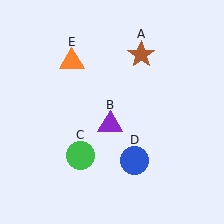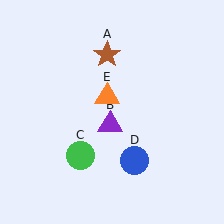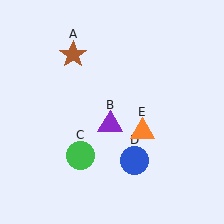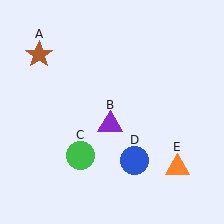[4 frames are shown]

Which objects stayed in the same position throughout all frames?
Purple triangle (object B) and green circle (object C) and blue circle (object D) remained stationary.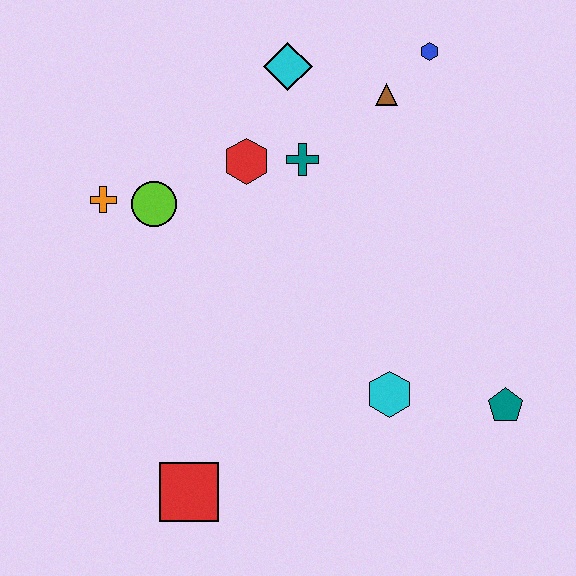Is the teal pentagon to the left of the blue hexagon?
No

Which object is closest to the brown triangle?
The blue hexagon is closest to the brown triangle.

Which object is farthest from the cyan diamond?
The red square is farthest from the cyan diamond.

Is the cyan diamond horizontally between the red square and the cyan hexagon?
Yes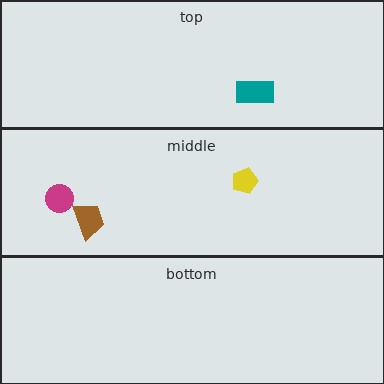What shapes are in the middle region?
The brown trapezoid, the magenta circle, the yellow pentagon.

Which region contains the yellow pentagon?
The middle region.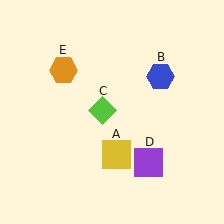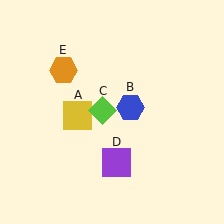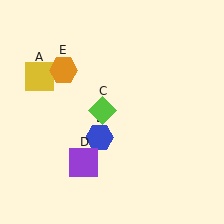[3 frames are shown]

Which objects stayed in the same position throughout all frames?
Lime diamond (object C) and orange hexagon (object E) remained stationary.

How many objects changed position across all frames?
3 objects changed position: yellow square (object A), blue hexagon (object B), purple square (object D).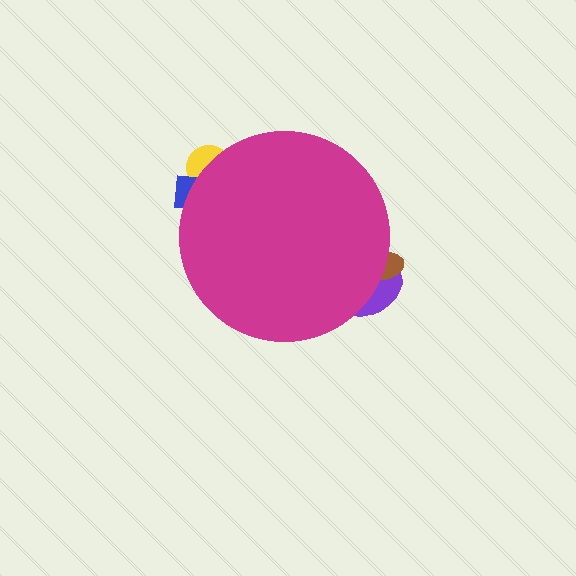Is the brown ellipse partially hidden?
Yes, the brown ellipse is partially hidden behind the magenta circle.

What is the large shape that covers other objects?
A magenta circle.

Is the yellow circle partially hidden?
Yes, the yellow circle is partially hidden behind the magenta circle.